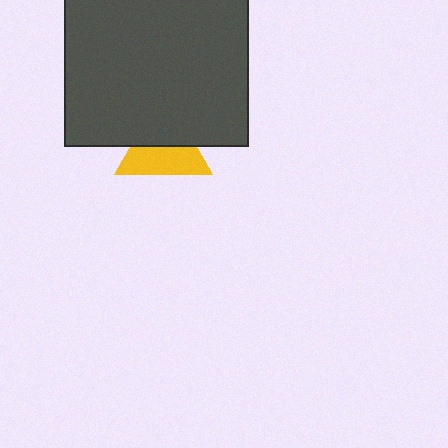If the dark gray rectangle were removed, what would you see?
You would see the complete yellow triangle.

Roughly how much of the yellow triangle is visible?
About half of it is visible (roughly 54%).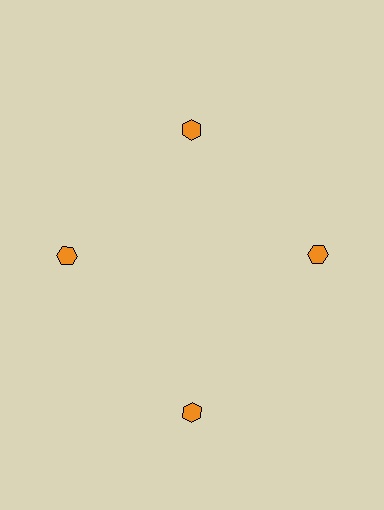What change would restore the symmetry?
The symmetry would be restored by moving it inward, back onto the ring so that all 4 hexagons sit at equal angles and equal distance from the center.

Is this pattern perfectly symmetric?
No. The 4 orange hexagons are arranged in a ring, but one element near the 6 o'clock position is pushed outward from the center, breaking the 4-fold rotational symmetry.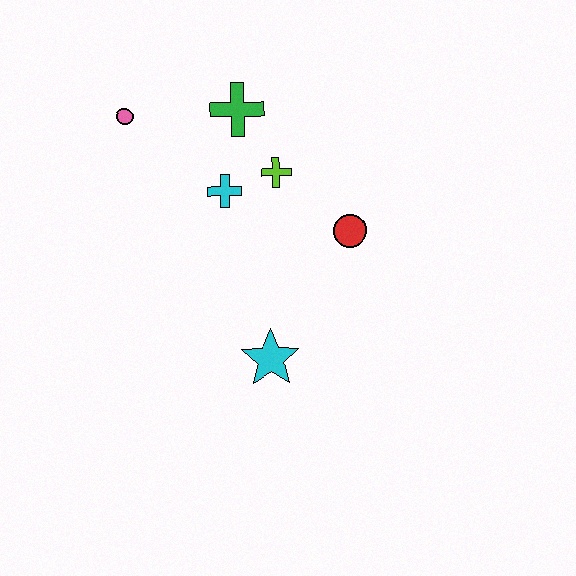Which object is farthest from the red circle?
The pink circle is farthest from the red circle.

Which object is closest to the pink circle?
The green cross is closest to the pink circle.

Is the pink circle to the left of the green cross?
Yes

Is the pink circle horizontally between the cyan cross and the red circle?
No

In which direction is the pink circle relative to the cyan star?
The pink circle is above the cyan star.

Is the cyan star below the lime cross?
Yes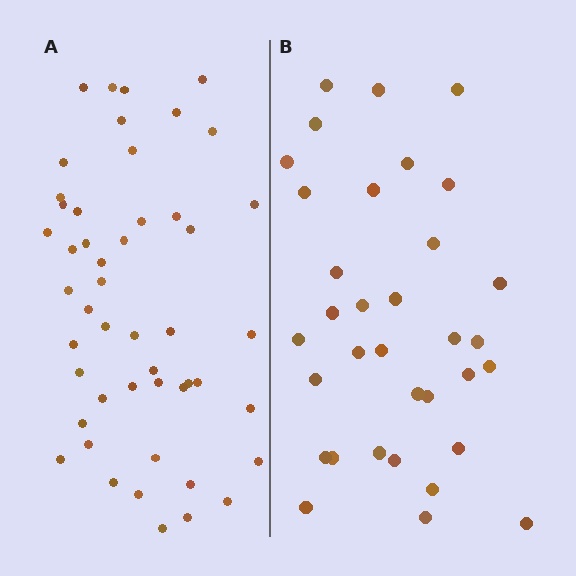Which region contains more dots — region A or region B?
Region A (the left region) has more dots.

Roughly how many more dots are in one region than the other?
Region A has approximately 15 more dots than region B.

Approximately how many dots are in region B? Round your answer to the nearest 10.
About 30 dots. (The exact count is 34, which rounds to 30.)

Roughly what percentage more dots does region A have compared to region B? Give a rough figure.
About 45% more.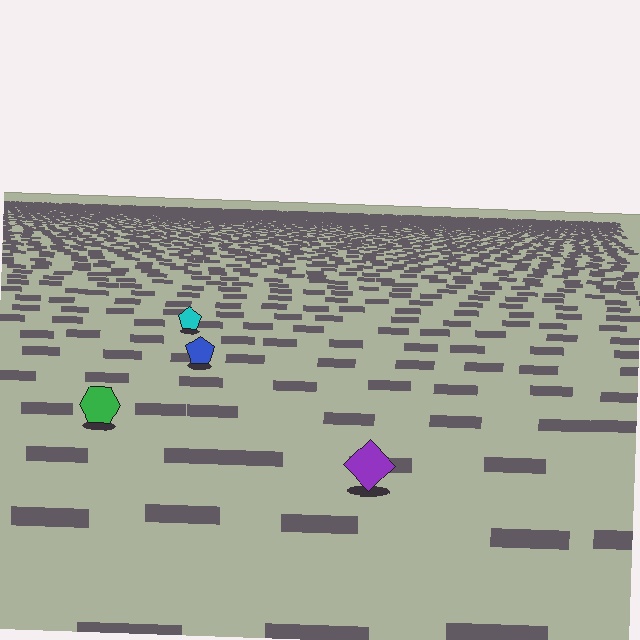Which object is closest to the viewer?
The purple diamond is closest. The texture marks near it are larger and more spread out.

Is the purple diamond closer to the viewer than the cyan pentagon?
Yes. The purple diamond is closer — you can tell from the texture gradient: the ground texture is coarser near it.